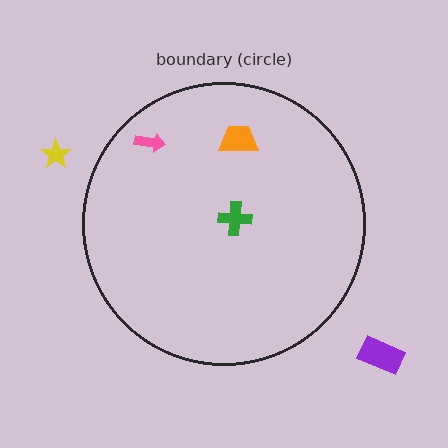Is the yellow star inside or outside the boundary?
Outside.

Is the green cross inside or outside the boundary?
Inside.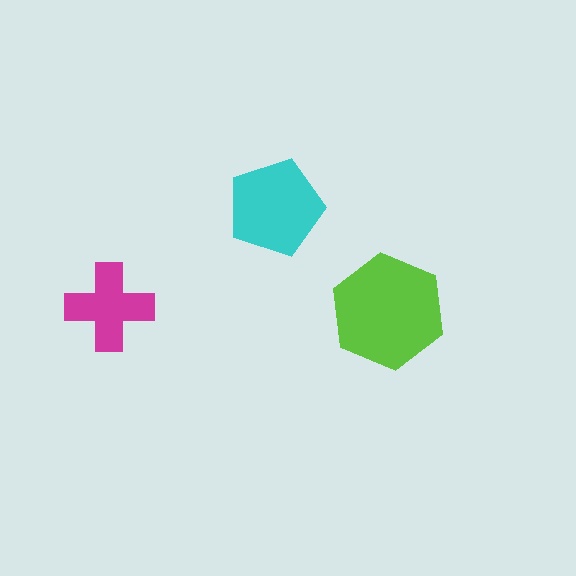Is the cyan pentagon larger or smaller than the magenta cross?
Larger.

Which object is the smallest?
The magenta cross.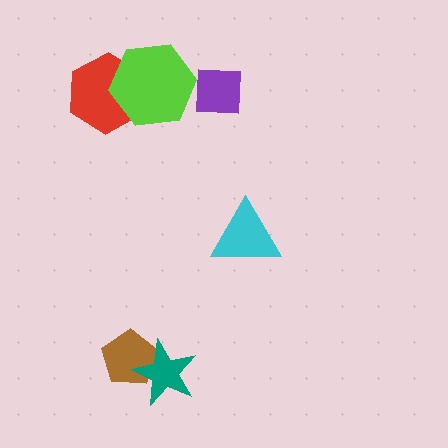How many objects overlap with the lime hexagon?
2 objects overlap with the lime hexagon.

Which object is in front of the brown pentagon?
The teal star is in front of the brown pentagon.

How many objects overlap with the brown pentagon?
1 object overlaps with the brown pentagon.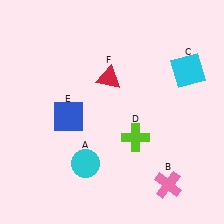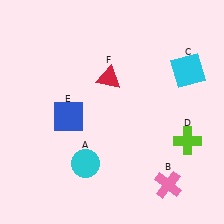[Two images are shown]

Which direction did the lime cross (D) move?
The lime cross (D) moved right.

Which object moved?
The lime cross (D) moved right.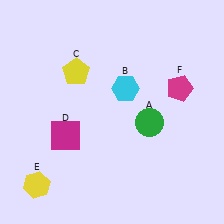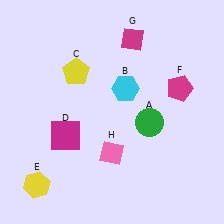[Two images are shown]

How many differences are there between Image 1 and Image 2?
There are 2 differences between the two images.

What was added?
A magenta diamond (G), a pink diamond (H) were added in Image 2.